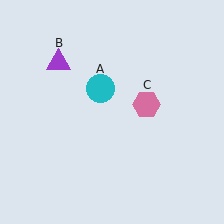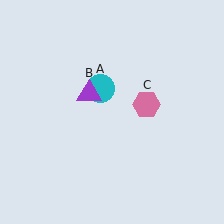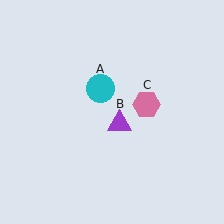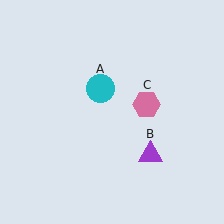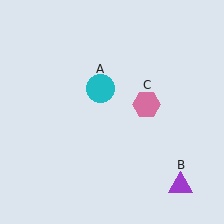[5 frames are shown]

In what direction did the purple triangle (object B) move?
The purple triangle (object B) moved down and to the right.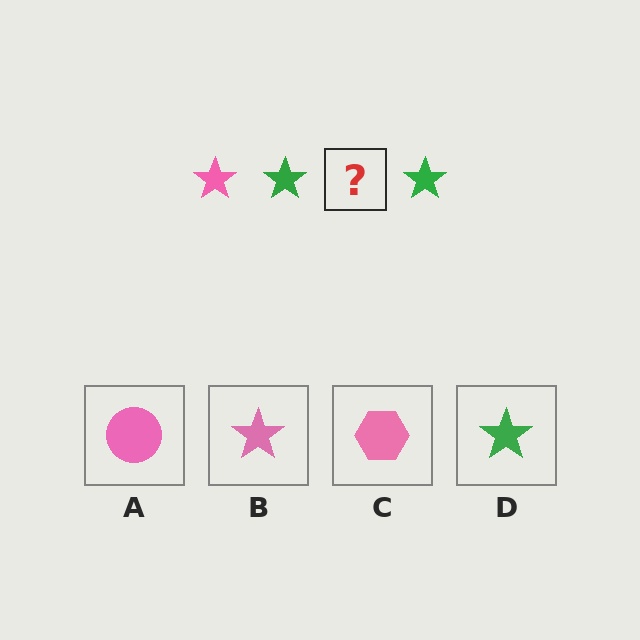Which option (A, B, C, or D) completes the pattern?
B.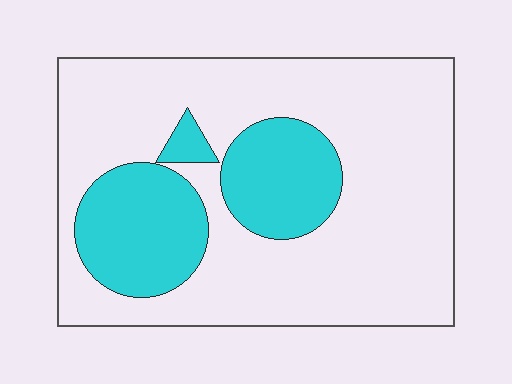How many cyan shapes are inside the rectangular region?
3.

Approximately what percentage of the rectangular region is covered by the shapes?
Approximately 25%.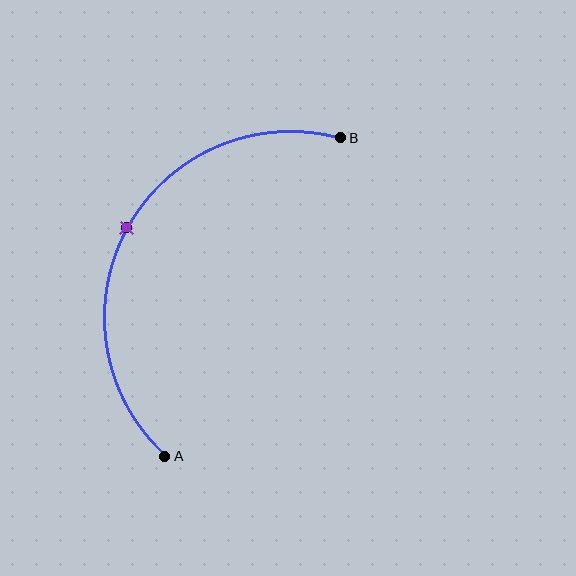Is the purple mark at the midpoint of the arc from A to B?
Yes. The purple mark lies on the arc at equal arc-length from both A and B — it is the arc midpoint.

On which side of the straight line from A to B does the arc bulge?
The arc bulges to the left of the straight line connecting A and B.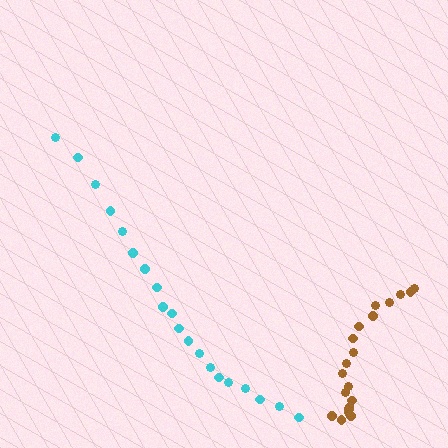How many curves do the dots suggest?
There are 2 distinct paths.